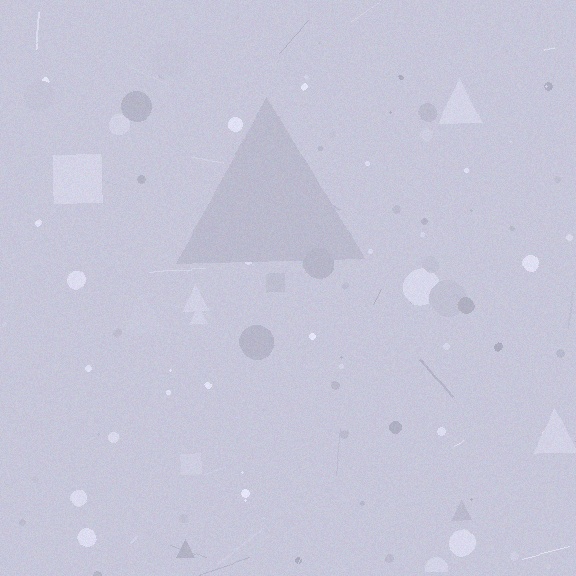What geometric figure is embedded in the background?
A triangle is embedded in the background.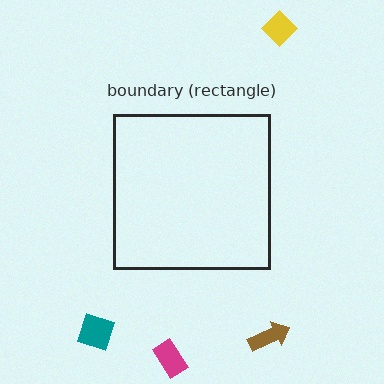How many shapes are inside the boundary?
0 inside, 4 outside.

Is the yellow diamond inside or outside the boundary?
Outside.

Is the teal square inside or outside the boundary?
Outside.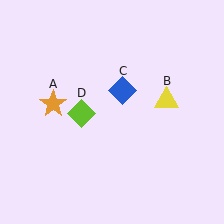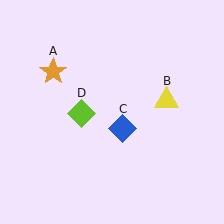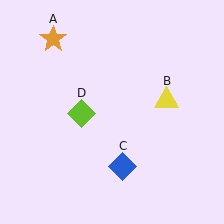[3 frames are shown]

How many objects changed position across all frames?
2 objects changed position: orange star (object A), blue diamond (object C).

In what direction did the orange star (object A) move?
The orange star (object A) moved up.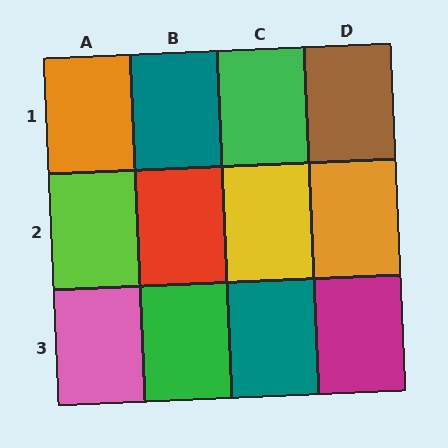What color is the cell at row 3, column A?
Pink.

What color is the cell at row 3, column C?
Teal.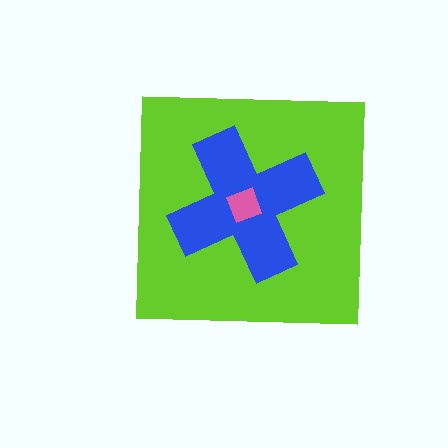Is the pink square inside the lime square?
Yes.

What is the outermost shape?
The lime square.